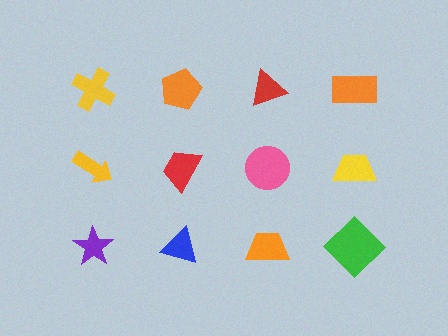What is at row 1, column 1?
A yellow cross.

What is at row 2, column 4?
A yellow trapezoid.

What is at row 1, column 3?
A red triangle.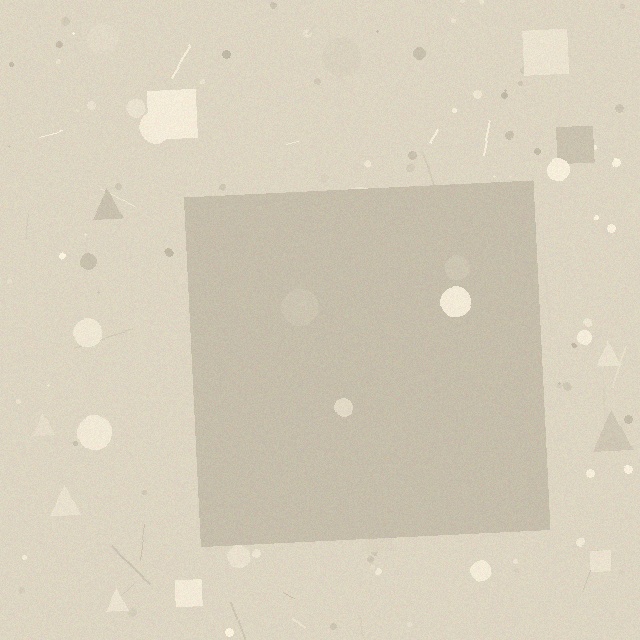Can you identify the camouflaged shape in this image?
The camouflaged shape is a square.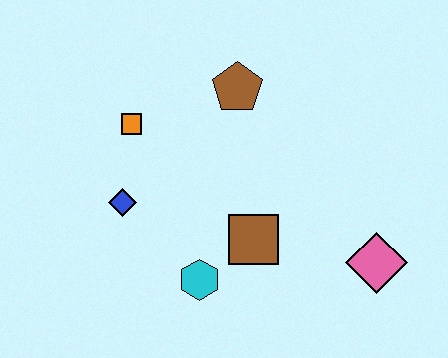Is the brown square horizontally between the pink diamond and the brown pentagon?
Yes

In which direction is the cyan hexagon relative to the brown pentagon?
The cyan hexagon is below the brown pentagon.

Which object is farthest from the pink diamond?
The orange square is farthest from the pink diamond.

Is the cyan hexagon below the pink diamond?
Yes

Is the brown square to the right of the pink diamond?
No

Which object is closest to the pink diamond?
The brown square is closest to the pink diamond.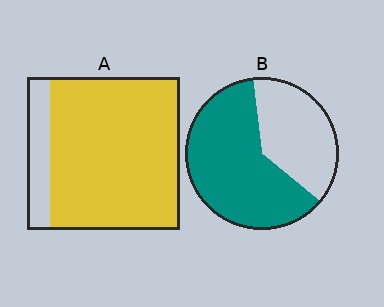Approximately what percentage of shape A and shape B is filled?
A is approximately 85% and B is approximately 60%.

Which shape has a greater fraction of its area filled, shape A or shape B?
Shape A.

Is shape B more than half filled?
Yes.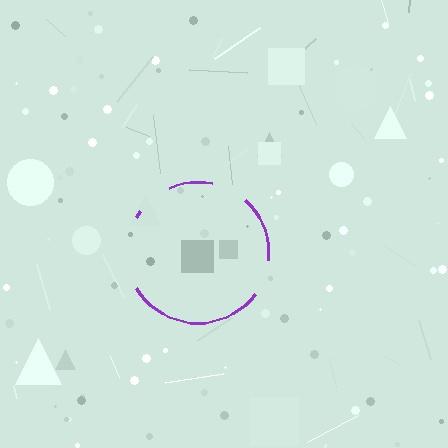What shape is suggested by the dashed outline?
The dashed outline suggests a circle.